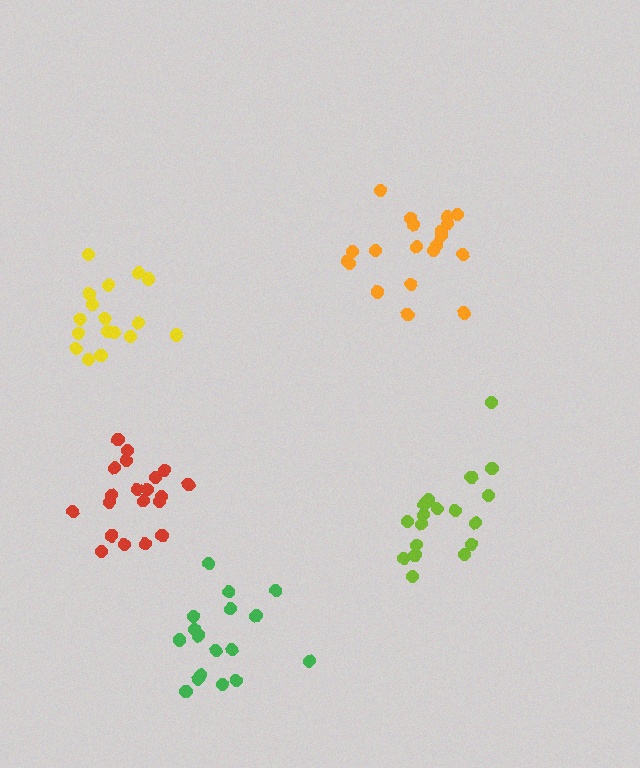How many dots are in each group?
Group 1: 17 dots, Group 2: 17 dots, Group 3: 20 dots, Group 4: 18 dots, Group 5: 20 dots (92 total).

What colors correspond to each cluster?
The clusters are colored: green, yellow, orange, lime, red.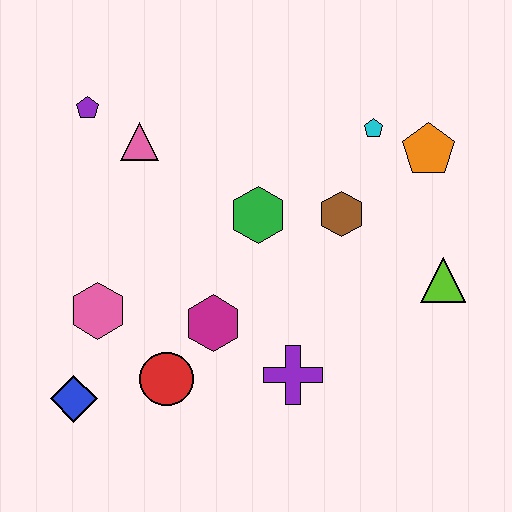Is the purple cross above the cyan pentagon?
No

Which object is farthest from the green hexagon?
The blue diamond is farthest from the green hexagon.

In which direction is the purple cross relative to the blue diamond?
The purple cross is to the right of the blue diamond.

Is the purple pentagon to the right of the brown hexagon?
No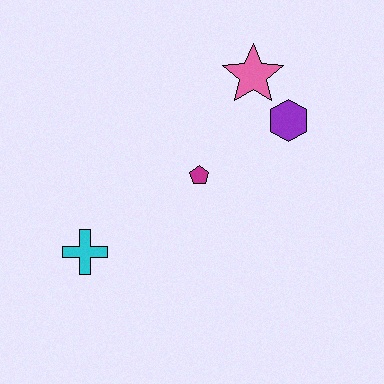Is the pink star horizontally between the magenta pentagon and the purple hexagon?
Yes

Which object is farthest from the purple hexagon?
The cyan cross is farthest from the purple hexagon.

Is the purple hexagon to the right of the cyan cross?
Yes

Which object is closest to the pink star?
The purple hexagon is closest to the pink star.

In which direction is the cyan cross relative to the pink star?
The cyan cross is below the pink star.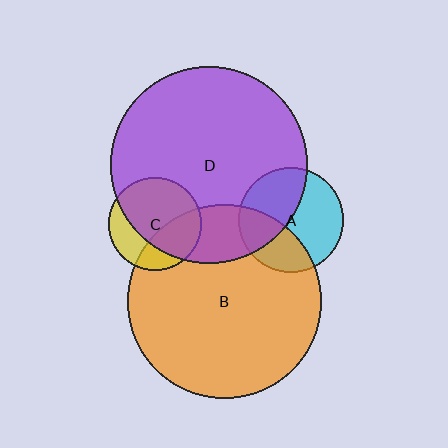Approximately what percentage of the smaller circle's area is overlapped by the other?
Approximately 35%.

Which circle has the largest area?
Circle D (purple).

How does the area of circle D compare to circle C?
Approximately 4.4 times.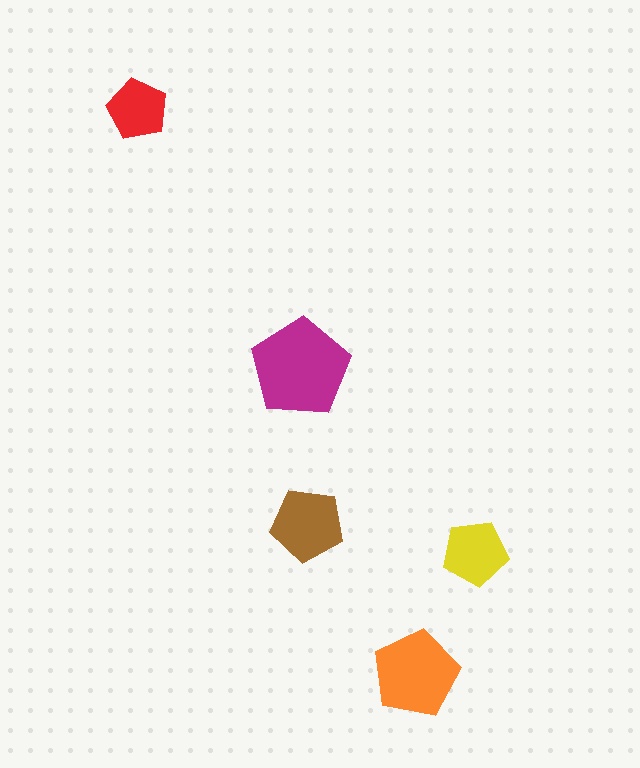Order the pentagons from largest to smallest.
the magenta one, the orange one, the brown one, the yellow one, the red one.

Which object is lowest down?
The orange pentagon is bottommost.